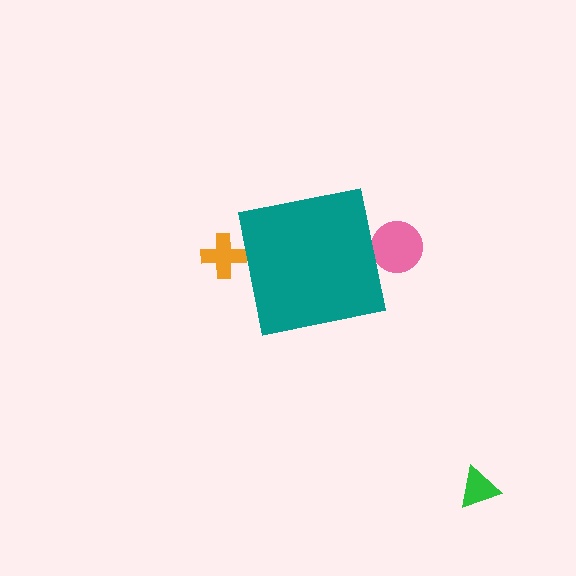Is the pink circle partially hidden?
Yes, the pink circle is partially hidden behind the teal square.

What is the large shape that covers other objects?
A teal square.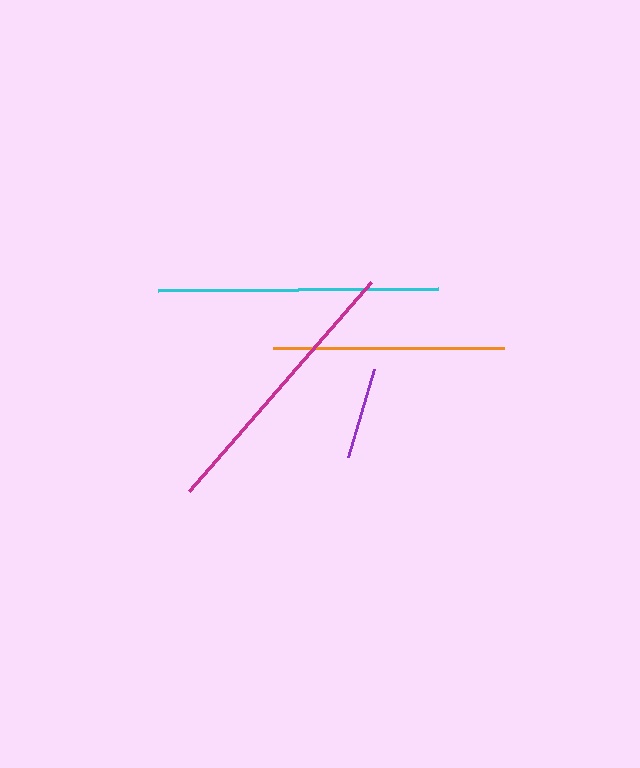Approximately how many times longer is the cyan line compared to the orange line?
The cyan line is approximately 1.2 times the length of the orange line.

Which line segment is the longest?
The cyan line is the longest at approximately 280 pixels.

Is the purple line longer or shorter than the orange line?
The orange line is longer than the purple line.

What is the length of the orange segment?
The orange segment is approximately 231 pixels long.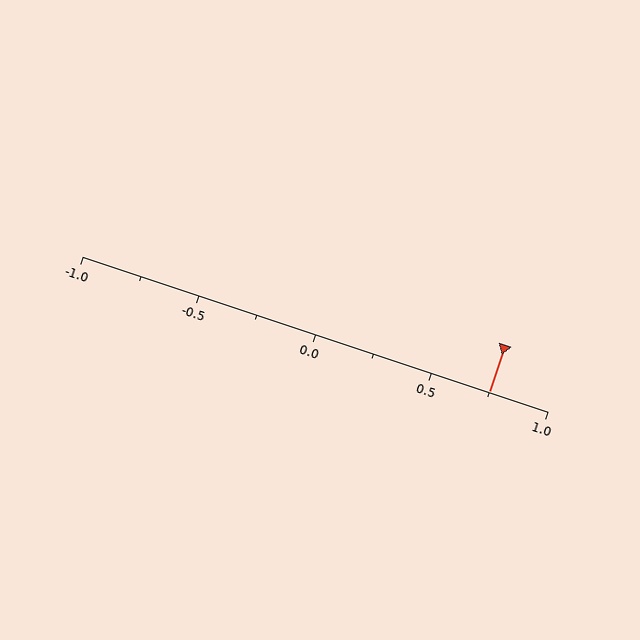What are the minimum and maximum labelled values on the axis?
The axis runs from -1.0 to 1.0.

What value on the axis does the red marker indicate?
The marker indicates approximately 0.75.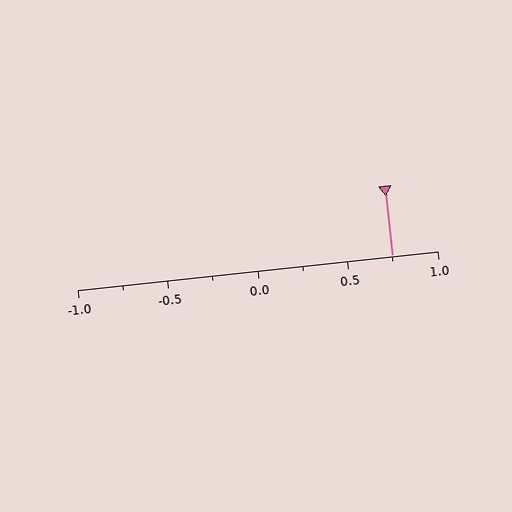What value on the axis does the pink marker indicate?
The marker indicates approximately 0.75.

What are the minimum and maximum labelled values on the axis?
The axis runs from -1.0 to 1.0.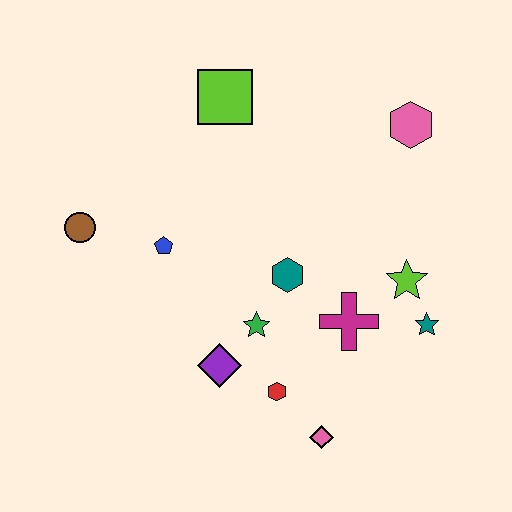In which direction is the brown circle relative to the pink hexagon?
The brown circle is to the left of the pink hexagon.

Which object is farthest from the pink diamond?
The lime square is farthest from the pink diamond.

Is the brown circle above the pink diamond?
Yes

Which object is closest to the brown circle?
The blue pentagon is closest to the brown circle.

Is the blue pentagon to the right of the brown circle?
Yes